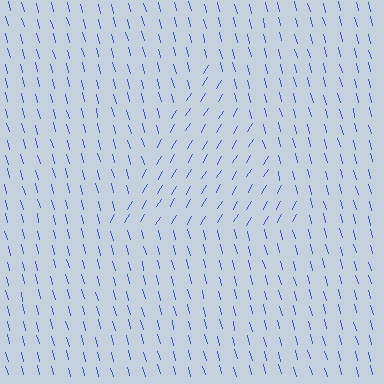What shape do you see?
I see a triangle.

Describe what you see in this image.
The image is filled with small blue line segments. A triangle region in the image has lines oriented differently from the surrounding lines, creating a visible texture boundary.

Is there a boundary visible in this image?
Yes, there is a texture boundary formed by a change in line orientation.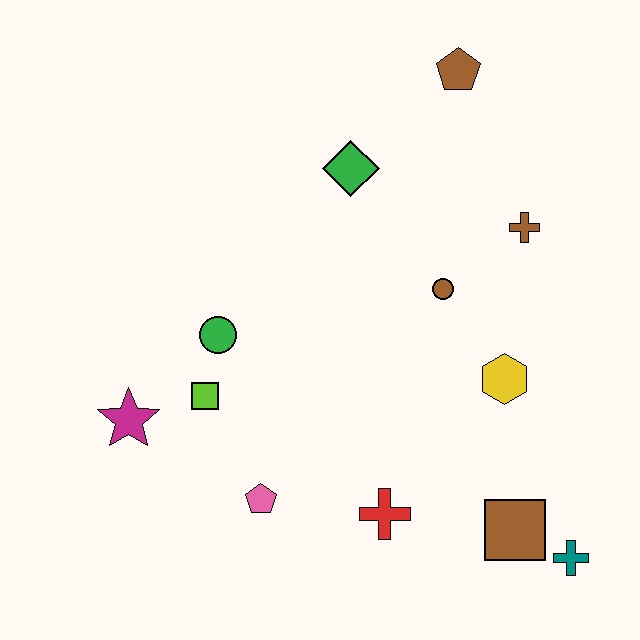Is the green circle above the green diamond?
No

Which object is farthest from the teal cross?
The brown pentagon is farthest from the teal cross.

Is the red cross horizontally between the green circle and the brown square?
Yes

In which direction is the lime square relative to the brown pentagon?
The lime square is below the brown pentagon.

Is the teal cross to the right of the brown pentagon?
Yes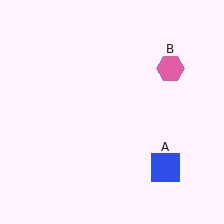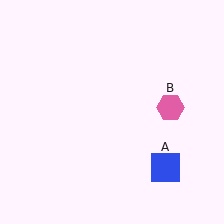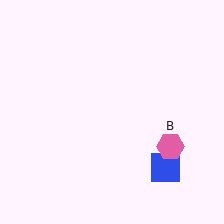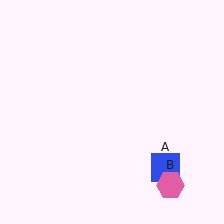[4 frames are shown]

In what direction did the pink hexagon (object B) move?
The pink hexagon (object B) moved down.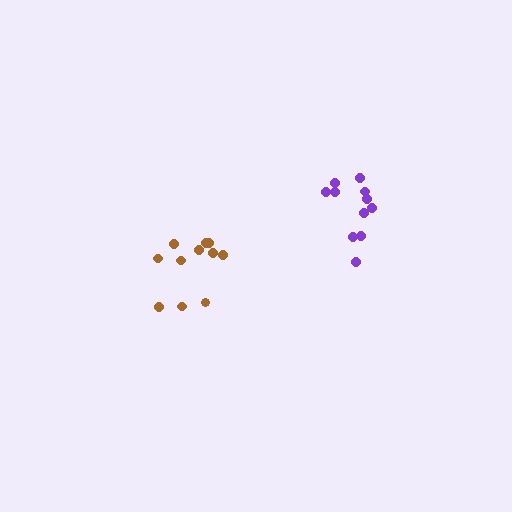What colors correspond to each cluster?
The clusters are colored: brown, purple.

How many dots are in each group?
Group 1: 11 dots, Group 2: 11 dots (22 total).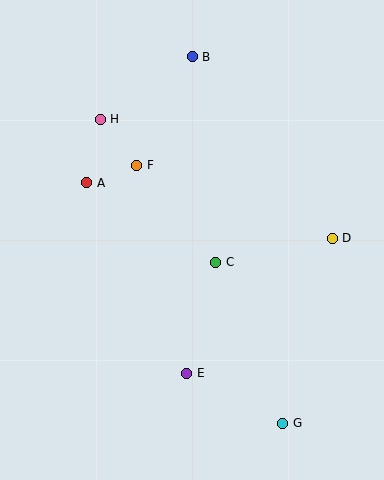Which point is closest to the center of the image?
Point C at (216, 262) is closest to the center.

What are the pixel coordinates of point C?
Point C is at (216, 262).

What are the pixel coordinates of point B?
Point B is at (192, 57).